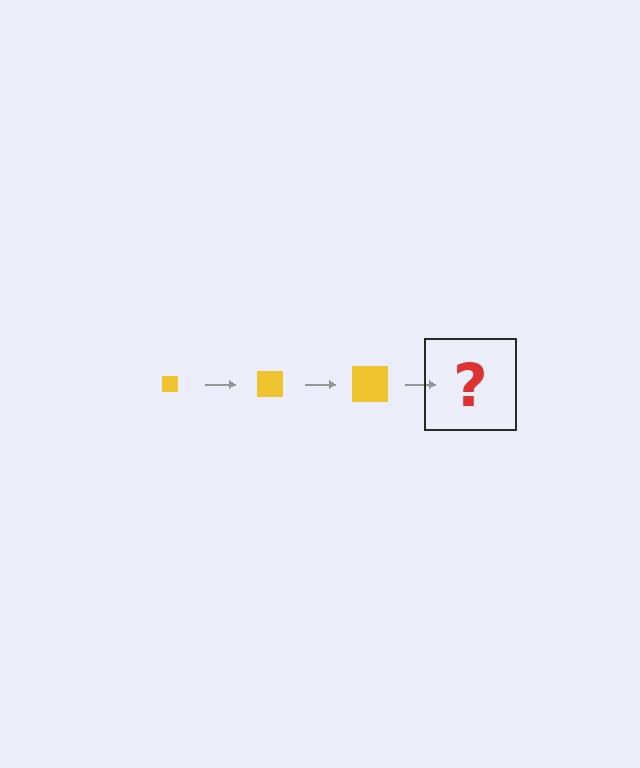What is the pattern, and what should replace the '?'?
The pattern is that the square gets progressively larger each step. The '?' should be a yellow square, larger than the previous one.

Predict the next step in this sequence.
The next step is a yellow square, larger than the previous one.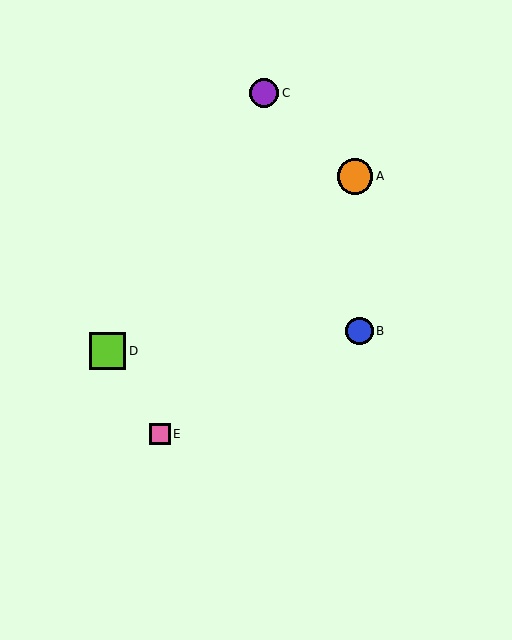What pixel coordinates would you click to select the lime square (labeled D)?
Click at (108, 351) to select the lime square D.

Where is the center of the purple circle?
The center of the purple circle is at (264, 93).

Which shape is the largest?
The lime square (labeled D) is the largest.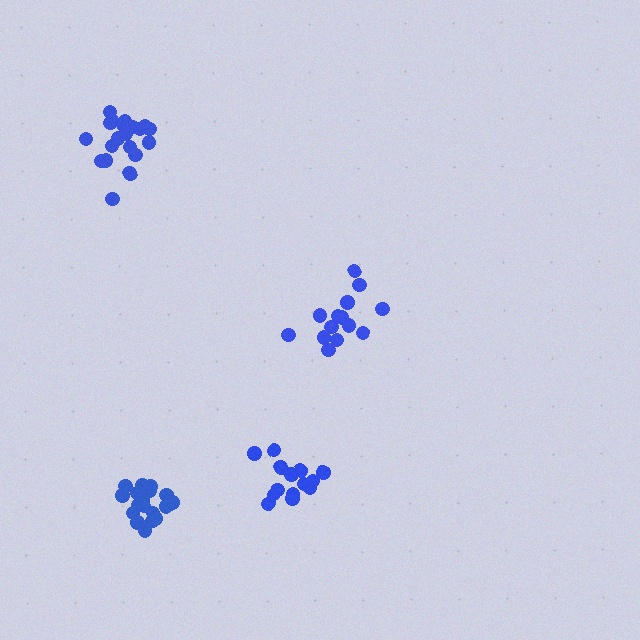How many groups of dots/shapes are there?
There are 4 groups.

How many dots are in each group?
Group 1: 18 dots, Group 2: 14 dots, Group 3: 14 dots, Group 4: 20 dots (66 total).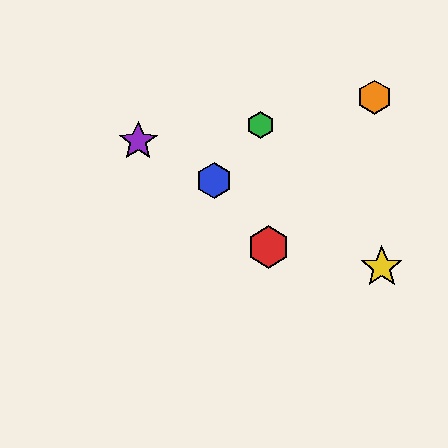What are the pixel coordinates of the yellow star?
The yellow star is at (382, 267).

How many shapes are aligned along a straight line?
3 shapes (the blue hexagon, the yellow star, the purple star) are aligned along a straight line.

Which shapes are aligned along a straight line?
The blue hexagon, the yellow star, the purple star are aligned along a straight line.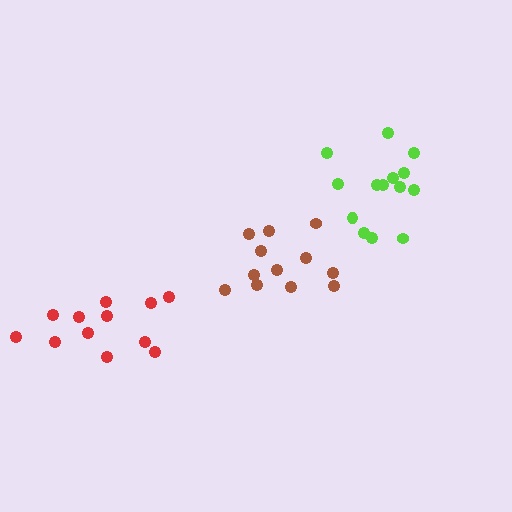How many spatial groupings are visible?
There are 3 spatial groupings.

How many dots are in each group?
Group 1: 12 dots, Group 2: 12 dots, Group 3: 14 dots (38 total).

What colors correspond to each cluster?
The clusters are colored: brown, red, lime.